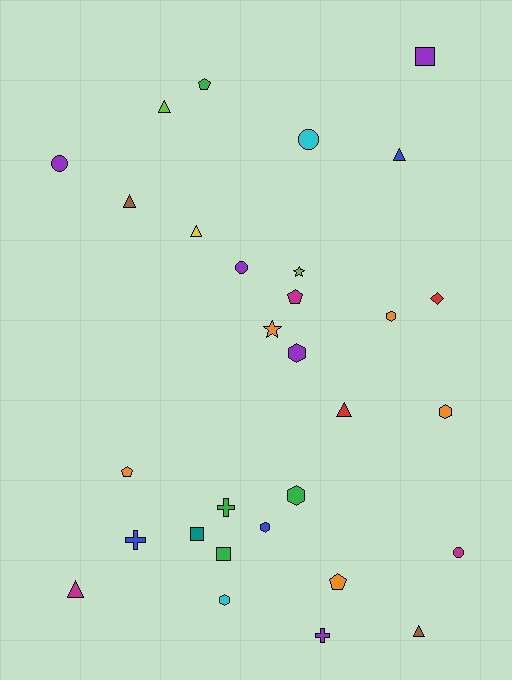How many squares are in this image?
There are 3 squares.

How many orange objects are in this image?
There are 5 orange objects.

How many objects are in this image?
There are 30 objects.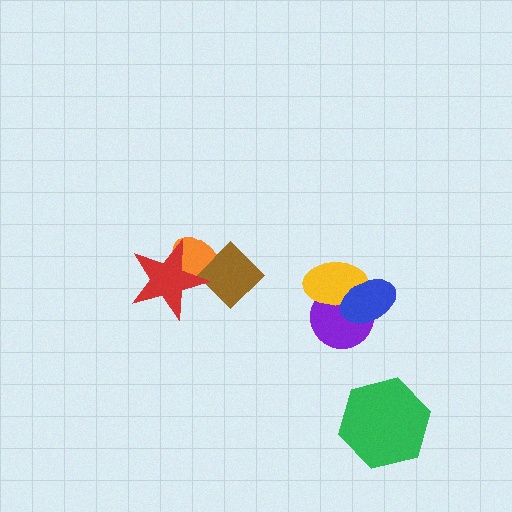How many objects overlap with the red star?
2 objects overlap with the red star.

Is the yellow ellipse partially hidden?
Yes, it is partially covered by another shape.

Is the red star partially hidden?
No, no other shape covers it.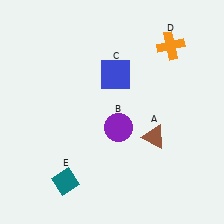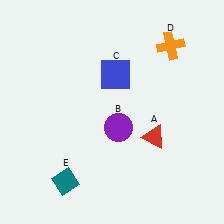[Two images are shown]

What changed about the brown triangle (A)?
In Image 1, A is brown. In Image 2, it changed to red.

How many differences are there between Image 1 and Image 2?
There is 1 difference between the two images.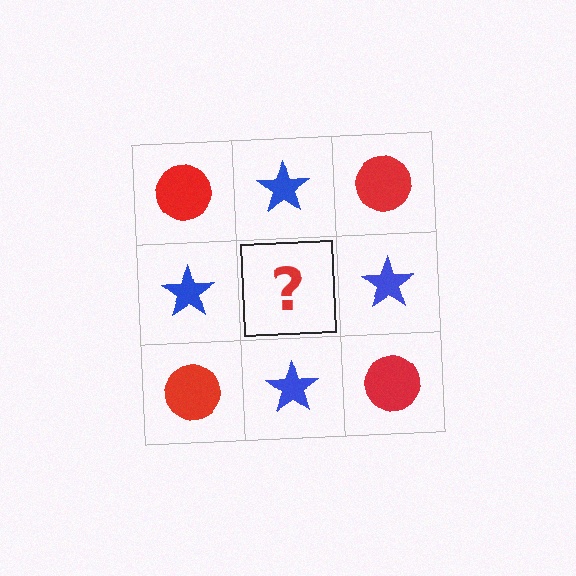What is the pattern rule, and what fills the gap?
The rule is that it alternates red circle and blue star in a checkerboard pattern. The gap should be filled with a red circle.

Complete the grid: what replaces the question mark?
The question mark should be replaced with a red circle.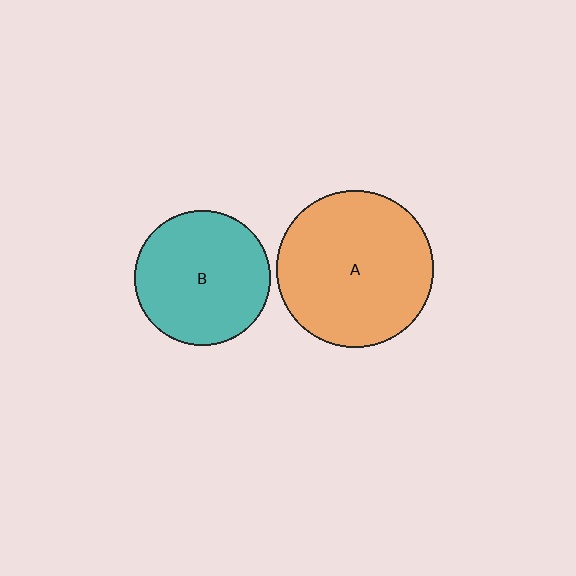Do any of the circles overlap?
No, none of the circles overlap.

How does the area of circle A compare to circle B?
Approximately 1.3 times.